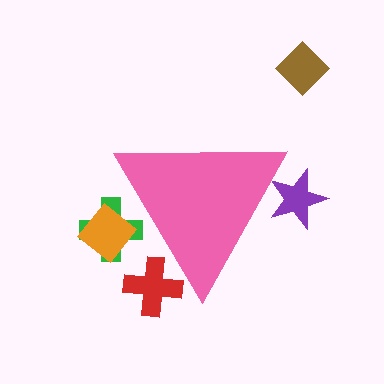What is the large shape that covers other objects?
A pink triangle.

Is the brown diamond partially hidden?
No, the brown diamond is fully visible.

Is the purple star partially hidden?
Yes, the purple star is partially hidden behind the pink triangle.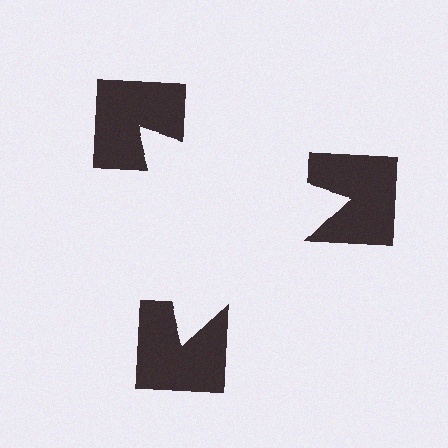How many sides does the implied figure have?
3 sides.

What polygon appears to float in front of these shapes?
An illusory triangle — its edges are inferred from the aligned wedge cuts in the notched squares, not physically drawn.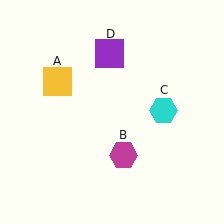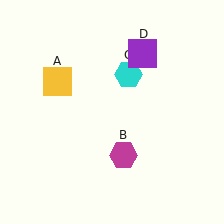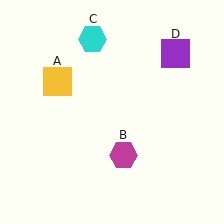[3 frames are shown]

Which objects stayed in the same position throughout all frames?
Yellow square (object A) and magenta hexagon (object B) remained stationary.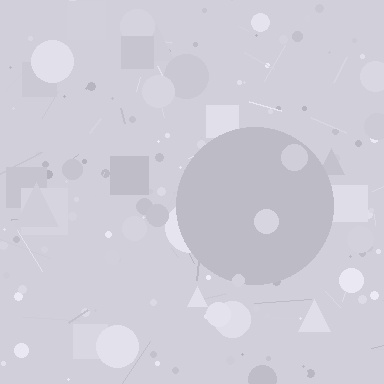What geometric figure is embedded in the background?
A circle is embedded in the background.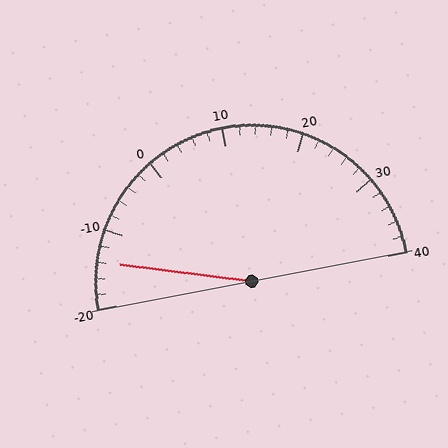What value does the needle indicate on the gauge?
The needle indicates approximately -14.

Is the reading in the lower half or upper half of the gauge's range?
The reading is in the lower half of the range (-20 to 40).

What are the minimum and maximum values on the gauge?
The gauge ranges from -20 to 40.